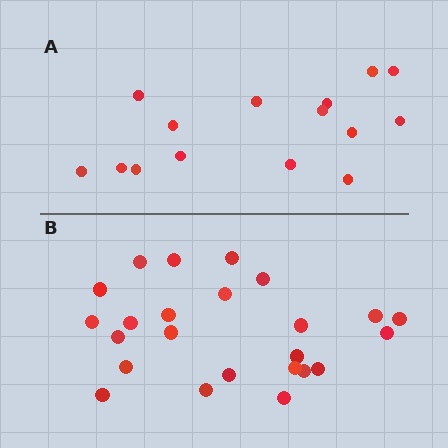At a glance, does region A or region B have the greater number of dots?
Region B (the bottom region) has more dots.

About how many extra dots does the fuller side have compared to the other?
Region B has roughly 8 or so more dots than region A.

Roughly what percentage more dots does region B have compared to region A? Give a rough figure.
About 60% more.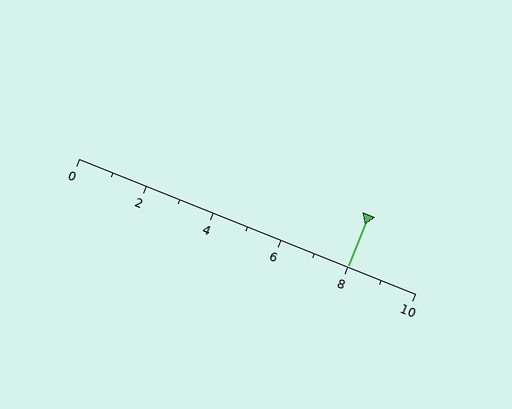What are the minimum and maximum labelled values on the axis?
The axis runs from 0 to 10.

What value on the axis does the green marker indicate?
The marker indicates approximately 8.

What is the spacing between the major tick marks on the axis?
The major ticks are spaced 2 apart.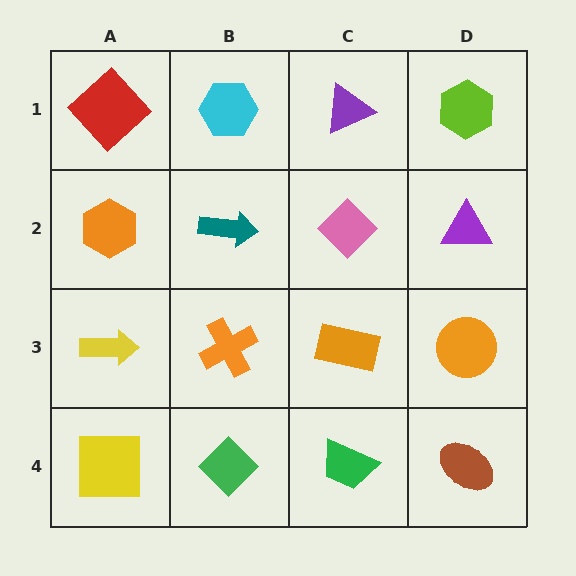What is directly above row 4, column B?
An orange cross.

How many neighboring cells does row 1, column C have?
3.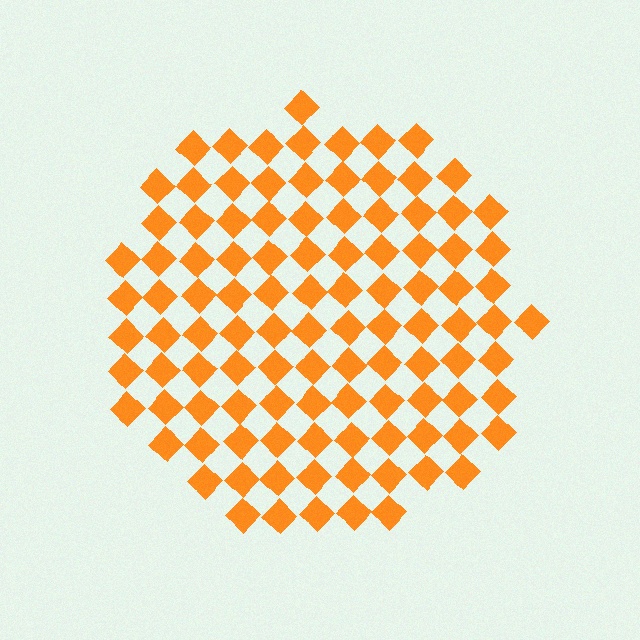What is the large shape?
The large shape is a circle.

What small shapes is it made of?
It is made of small diamonds.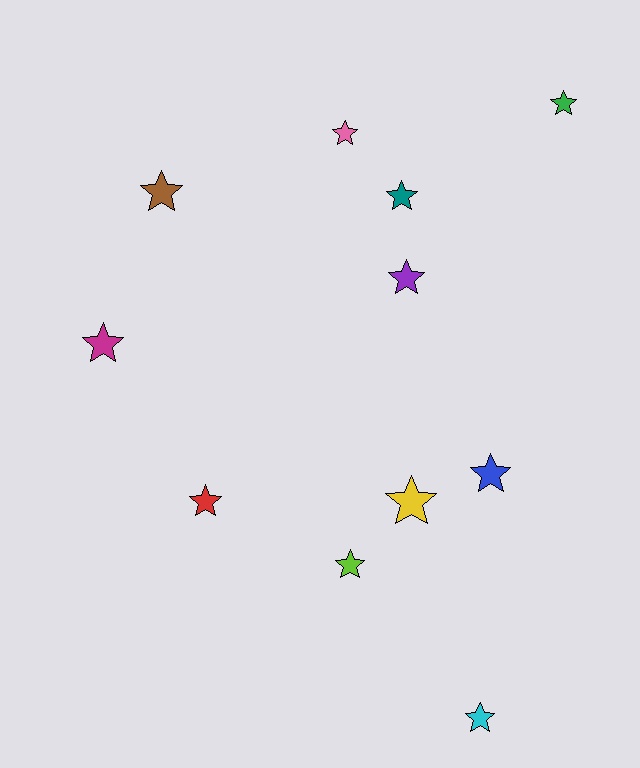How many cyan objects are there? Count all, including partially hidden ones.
There is 1 cyan object.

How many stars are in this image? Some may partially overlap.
There are 11 stars.